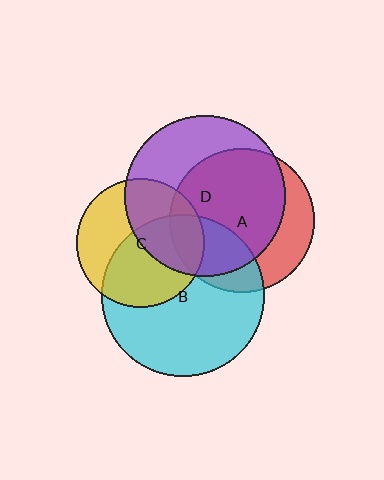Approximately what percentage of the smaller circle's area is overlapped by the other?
Approximately 55%.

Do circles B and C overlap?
Yes.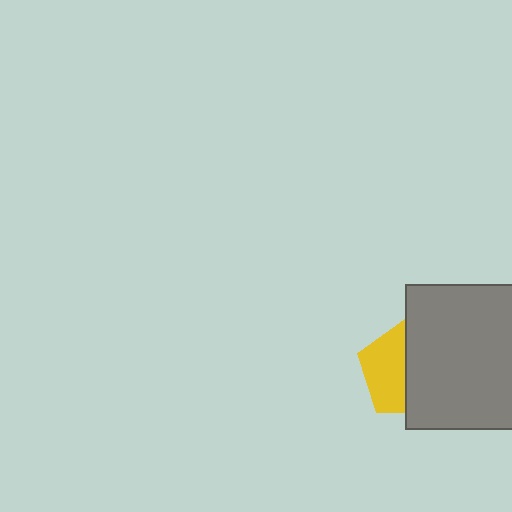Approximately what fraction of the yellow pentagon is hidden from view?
Roughly 53% of the yellow pentagon is hidden behind the gray square.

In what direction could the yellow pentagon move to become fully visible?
The yellow pentagon could move left. That would shift it out from behind the gray square entirely.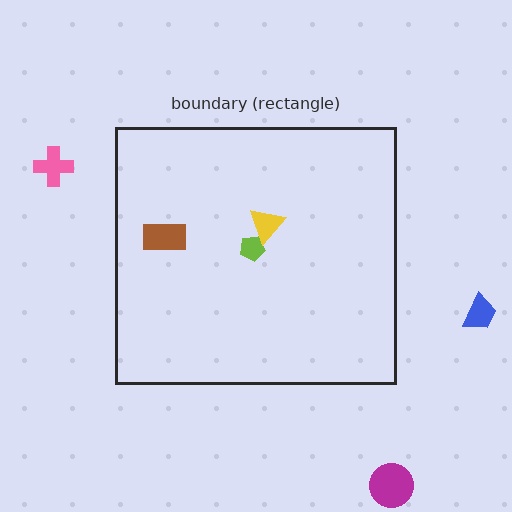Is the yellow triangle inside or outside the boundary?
Inside.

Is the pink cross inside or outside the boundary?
Outside.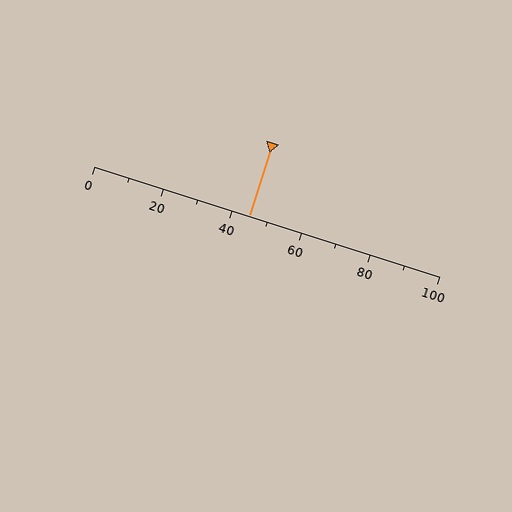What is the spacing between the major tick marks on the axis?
The major ticks are spaced 20 apart.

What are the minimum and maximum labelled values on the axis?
The axis runs from 0 to 100.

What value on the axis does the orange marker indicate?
The marker indicates approximately 45.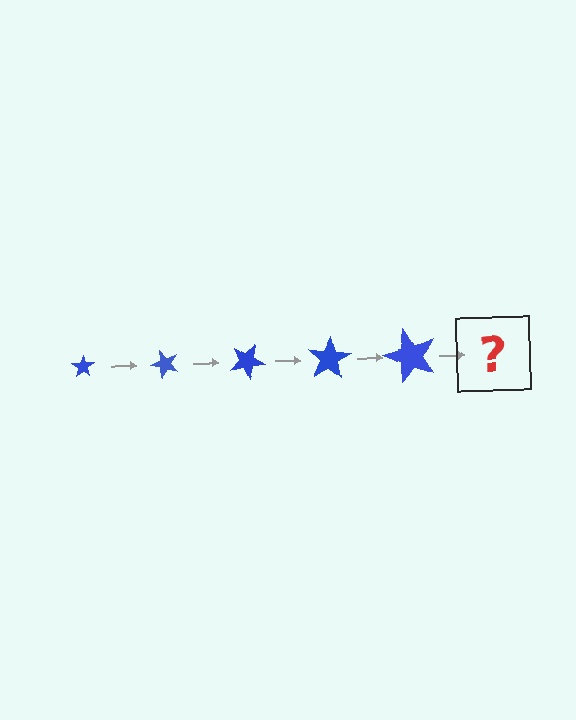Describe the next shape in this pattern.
It should be a star, larger than the previous one and rotated 250 degrees from the start.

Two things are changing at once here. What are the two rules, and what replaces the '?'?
The two rules are that the star grows larger each step and it rotates 50 degrees each step. The '?' should be a star, larger than the previous one and rotated 250 degrees from the start.